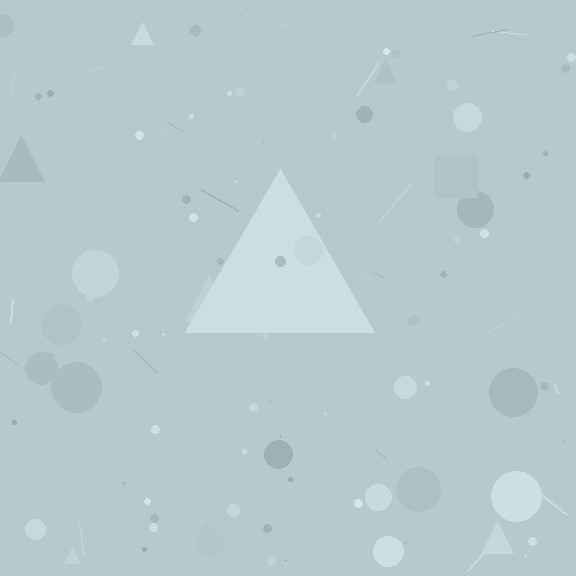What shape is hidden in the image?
A triangle is hidden in the image.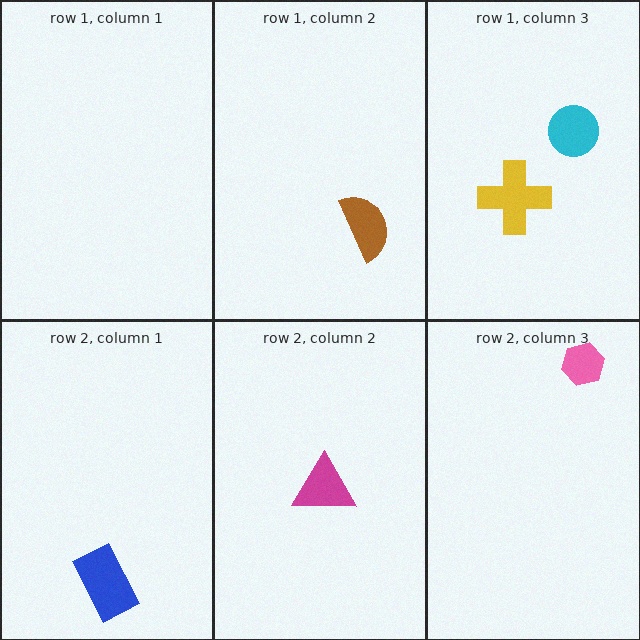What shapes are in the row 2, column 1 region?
The blue rectangle.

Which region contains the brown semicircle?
The row 1, column 2 region.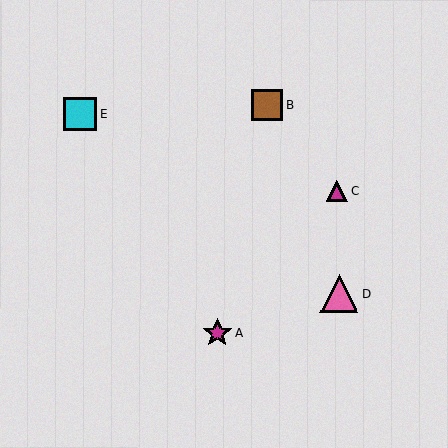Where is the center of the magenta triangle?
The center of the magenta triangle is at (337, 190).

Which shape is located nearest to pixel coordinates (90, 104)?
The cyan square (labeled E) at (80, 114) is nearest to that location.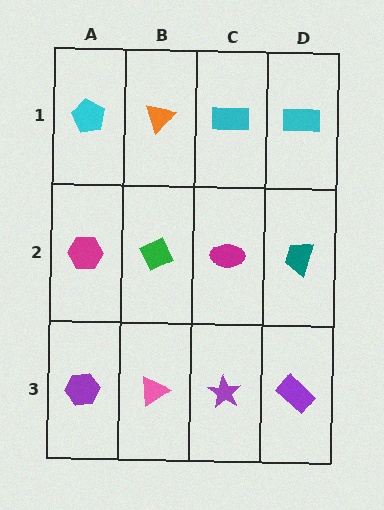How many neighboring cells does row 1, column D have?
2.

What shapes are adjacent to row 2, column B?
An orange triangle (row 1, column B), a pink triangle (row 3, column B), a magenta hexagon (row 2, column A), a magenta ellipse (row 2, column C).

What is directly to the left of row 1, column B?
A cyan pentagon.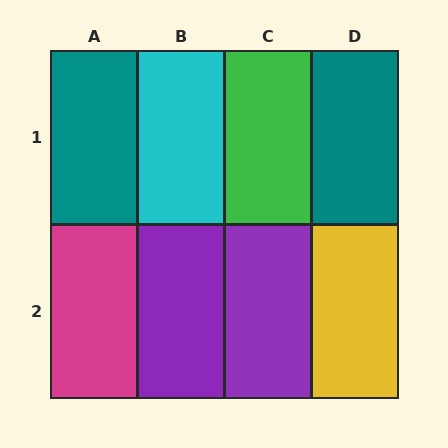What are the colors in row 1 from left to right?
Teal, cyan, green, teal.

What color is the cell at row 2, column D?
Yellow.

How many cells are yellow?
1 cell is yellow.